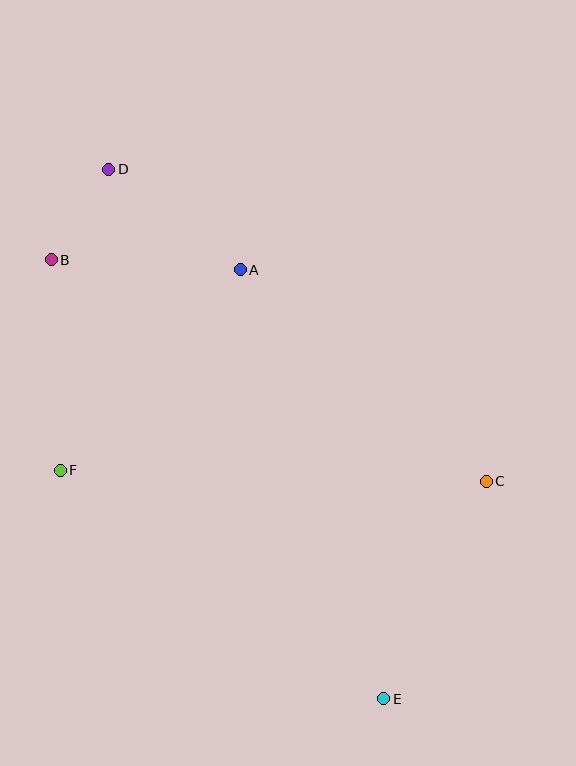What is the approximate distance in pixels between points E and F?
The distance between E and F is approximately 396 pixels.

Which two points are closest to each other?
Points B and D are closest to each other.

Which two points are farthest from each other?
Points D and E are farthest from each other.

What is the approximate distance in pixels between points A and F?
The distance between A and F is approximately 269 pixels.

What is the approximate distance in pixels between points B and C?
The distance between B and C is approximately 488 pixels.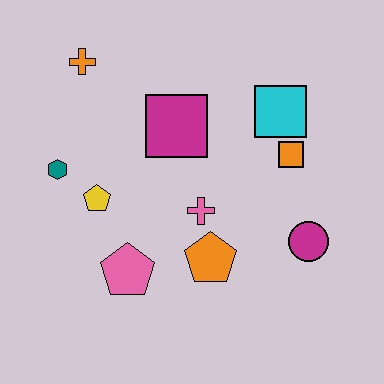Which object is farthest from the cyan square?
The teal hexagon is farthest from the cyan square.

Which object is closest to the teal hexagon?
The yellow pentagon is closest to the teal hexagon.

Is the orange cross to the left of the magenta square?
Yes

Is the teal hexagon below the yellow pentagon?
No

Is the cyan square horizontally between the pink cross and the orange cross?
No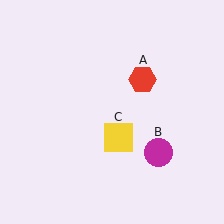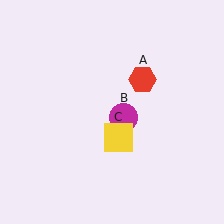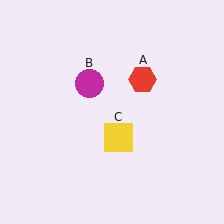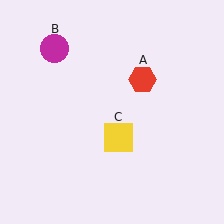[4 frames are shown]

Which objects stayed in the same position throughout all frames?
Red hexagon (object A) and yellow square (object C) remained stationary.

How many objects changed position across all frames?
1 object changed position: magenta circle (object B).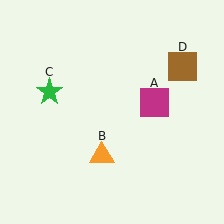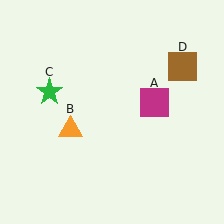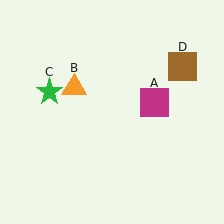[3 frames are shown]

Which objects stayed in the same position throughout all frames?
Magenta square (object A) and green star (object C) and brown square (object D) remained stationary.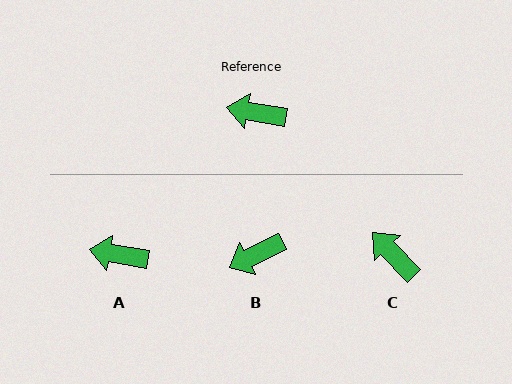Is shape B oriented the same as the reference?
No, it is off by about 36 degrees.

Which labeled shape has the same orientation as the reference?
A.